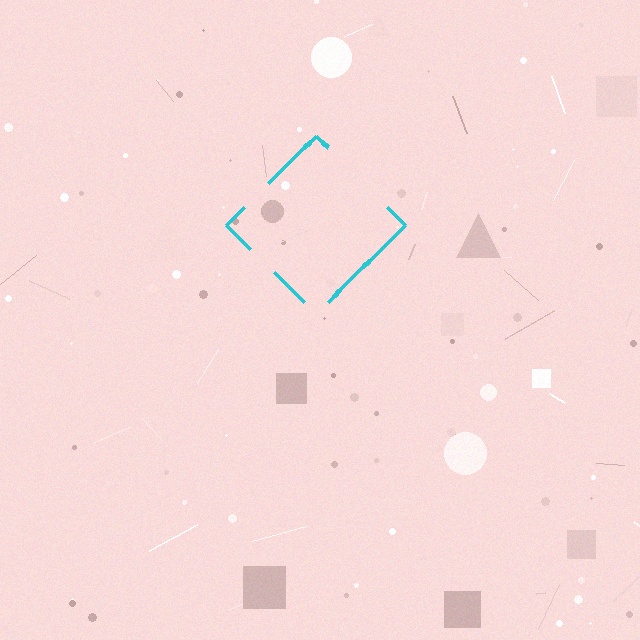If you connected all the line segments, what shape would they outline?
They would outline a diamond.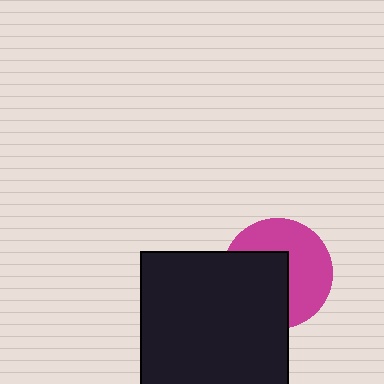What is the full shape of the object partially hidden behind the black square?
The partially hidden object is a magenta circle.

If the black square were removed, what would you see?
You would see the complete magenta circle.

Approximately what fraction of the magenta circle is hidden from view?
Roughly 47% of the magenta circle is hidden behind the black square.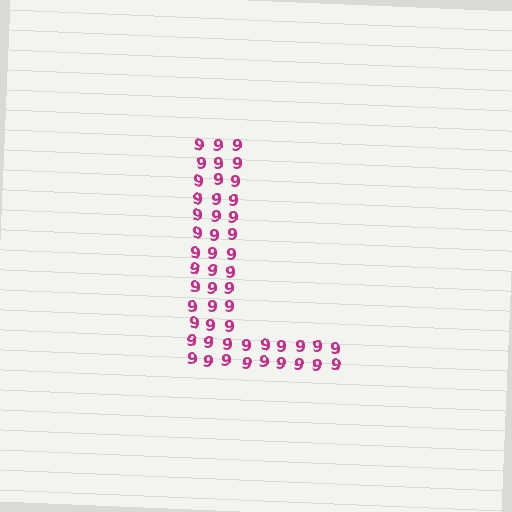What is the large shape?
The large shape is the letter L.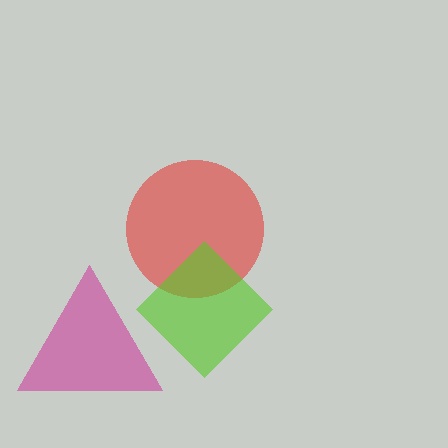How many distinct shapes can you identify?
There are 3 distinct shapes: a magenta triangle, a red circle, a lime diamond.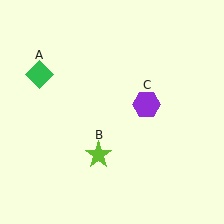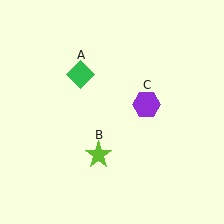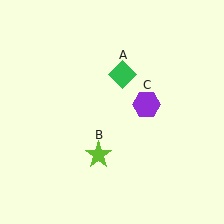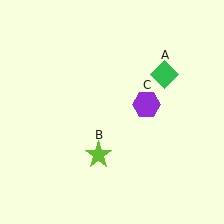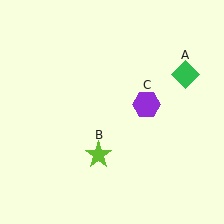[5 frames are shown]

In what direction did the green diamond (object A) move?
The green diamond (object A) moved right.